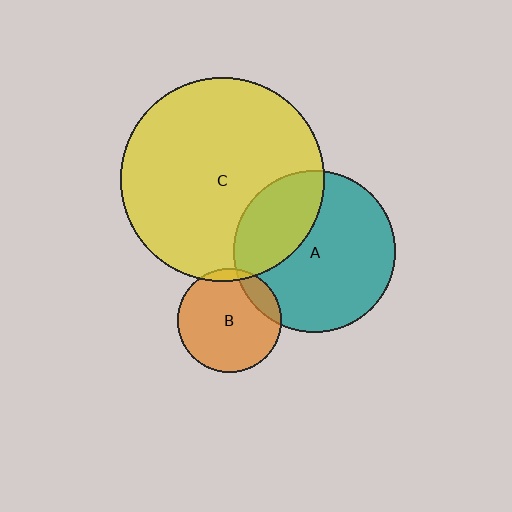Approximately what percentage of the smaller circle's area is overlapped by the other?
Approximately 15%.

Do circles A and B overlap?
Yes.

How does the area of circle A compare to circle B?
Approximately 2.4 times.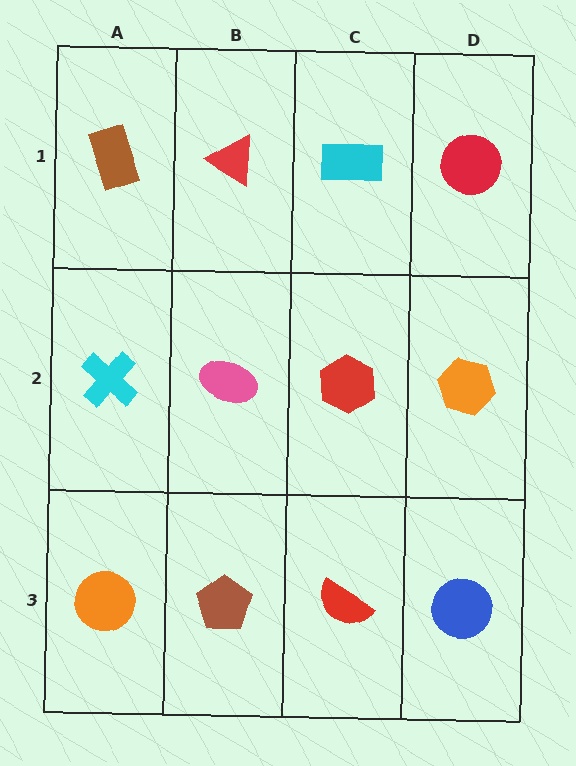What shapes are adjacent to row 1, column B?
A pink ellipse (row 2, column B), a brown rectangle (row 1, column A), a cyan rectangle (row 1, column C).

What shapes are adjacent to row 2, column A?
A brown rectangle (row 1, column A), an orange circle (row 3, column A), a pink ellipse (row 2, column B).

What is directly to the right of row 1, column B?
A cyan rectangle.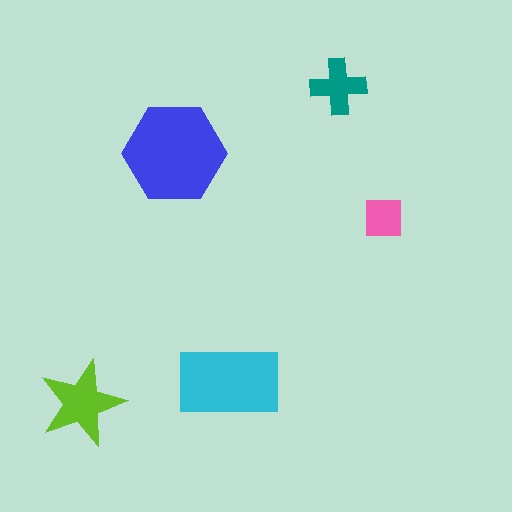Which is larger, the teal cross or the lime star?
The lime star.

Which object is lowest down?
The lime star is bottommost.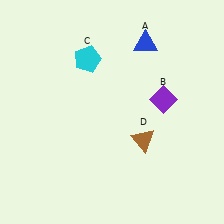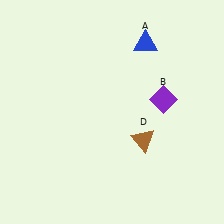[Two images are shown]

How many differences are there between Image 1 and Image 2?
There is 1 difference between the two images.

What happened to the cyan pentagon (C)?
The cyan pentagon (C) was removed in Image 2. It was in the top-left area of Image 1.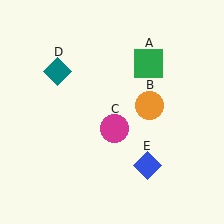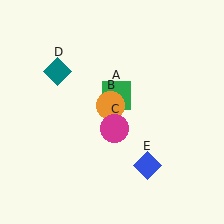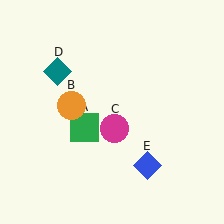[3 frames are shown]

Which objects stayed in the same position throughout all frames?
Magenta circle (object C) and teal diamond (object D) and blue diamond (object E) remained stationary.